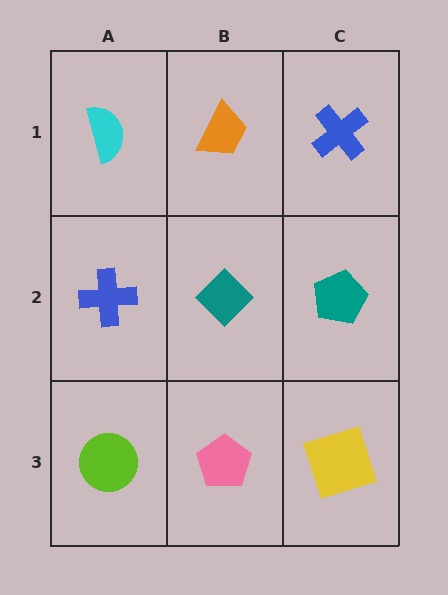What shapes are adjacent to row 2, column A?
A cyan semicircle (row 1, column A), a lime circle (row 3, column A), a teal diamond (row 2, column B).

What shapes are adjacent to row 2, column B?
An orange trapezoid (row 1, column B), a pink pentagon (row 3, column B), a blue cross (row 2, column A), a teal pentagon (row 2, column C).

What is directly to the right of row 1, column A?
An orange trapezoid.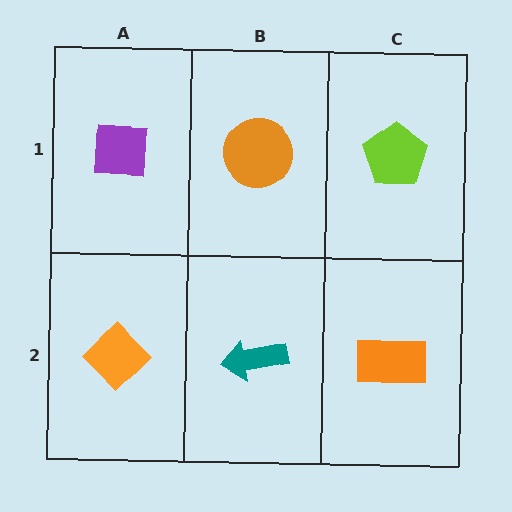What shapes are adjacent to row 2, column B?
An orange circle (row 1, column B), an orange diamond (row 2, column A), an orange rectangle (row 2, column C).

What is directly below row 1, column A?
An orange diamond.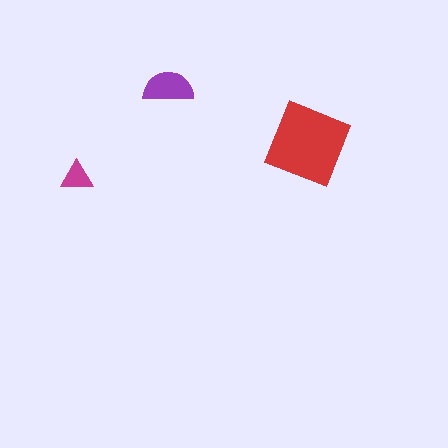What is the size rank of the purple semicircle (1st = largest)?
2nd.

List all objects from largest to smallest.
The red square, the purple semicircle, the magenta triangle.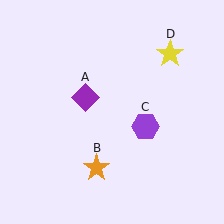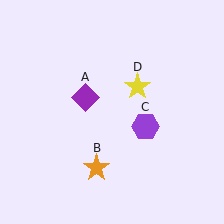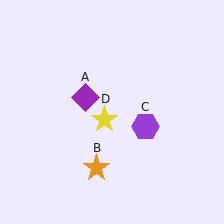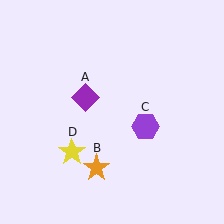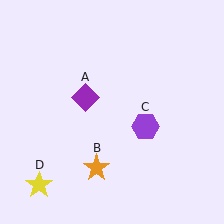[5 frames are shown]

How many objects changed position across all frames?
1 object changed position: yellow star (object D).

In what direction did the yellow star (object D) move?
The yellow star (object D) moved down and to the left.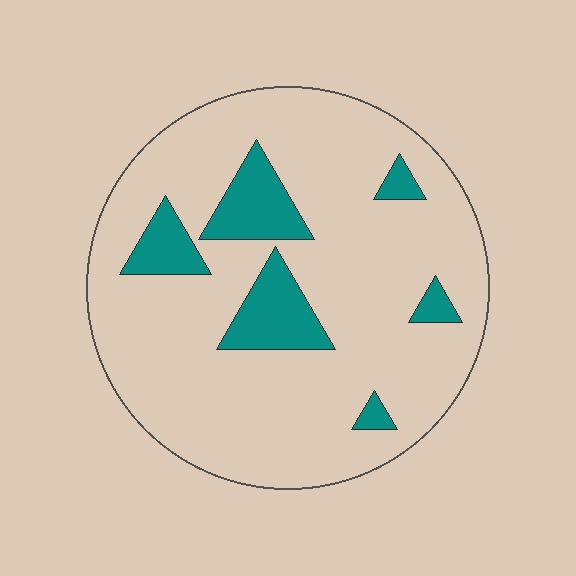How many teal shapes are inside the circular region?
6.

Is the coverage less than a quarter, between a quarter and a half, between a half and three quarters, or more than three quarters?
Less than a quarter.